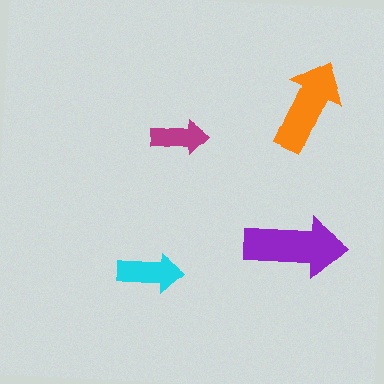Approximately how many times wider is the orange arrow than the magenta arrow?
About 1.5 times wider.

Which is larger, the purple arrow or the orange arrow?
The purple one.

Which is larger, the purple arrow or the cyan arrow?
The purple one.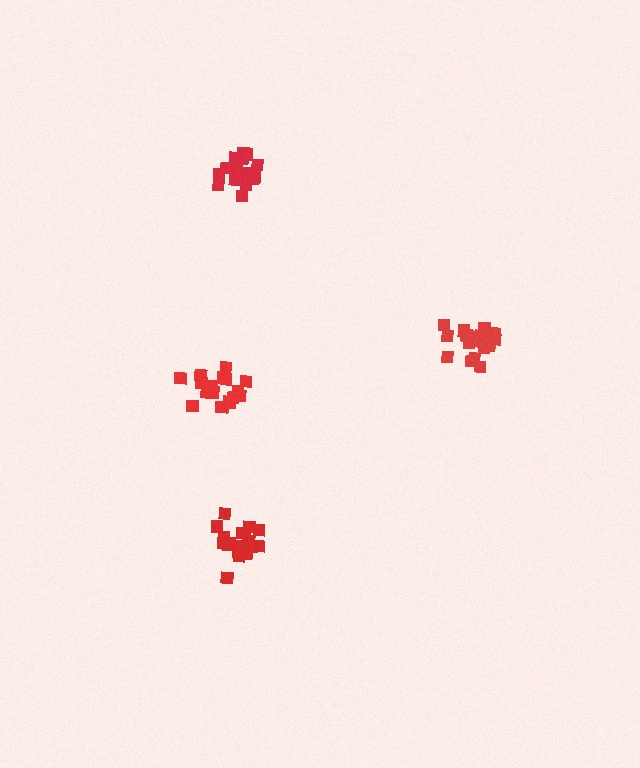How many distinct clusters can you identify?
There are 4 distinct clusters.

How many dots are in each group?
Group 1: 21 dots, Group 2: 21 dots, Group 3: 18 dots, Group 4: 19 dots (79 total).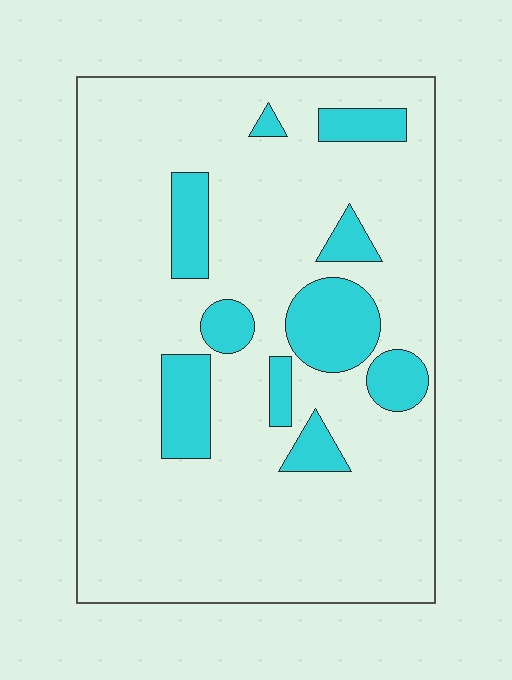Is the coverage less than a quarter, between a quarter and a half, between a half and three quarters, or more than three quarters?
Less than a quarter.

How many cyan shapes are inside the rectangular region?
10.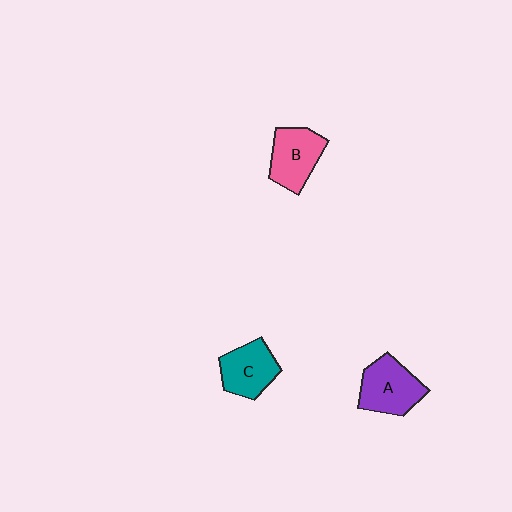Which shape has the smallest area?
Shape C (teal).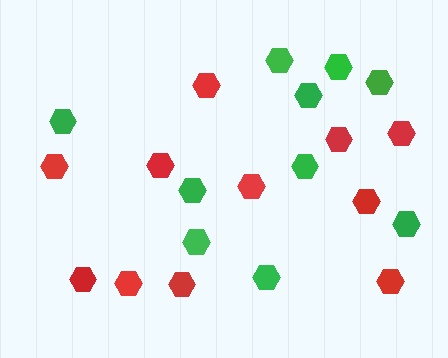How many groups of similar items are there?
There are 2 groups: one group of red hexagons (11) and one group of green hexagons (10).